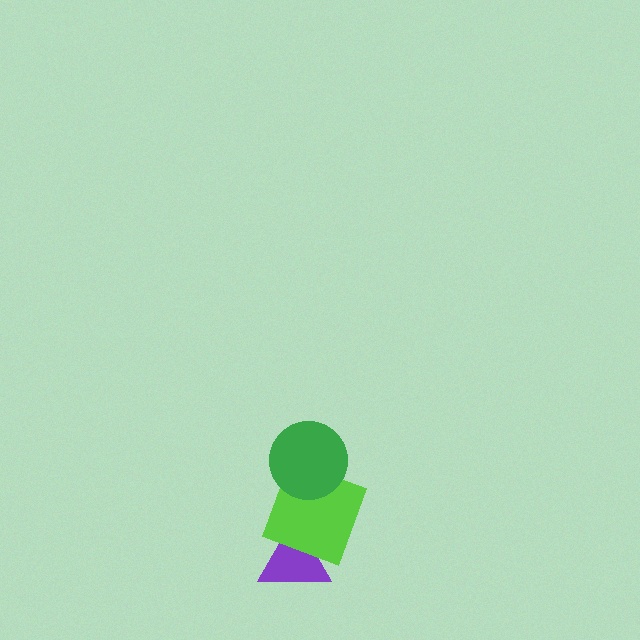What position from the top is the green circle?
The green circle is 1st from the top.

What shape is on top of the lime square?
The green circle is on top of the lime square.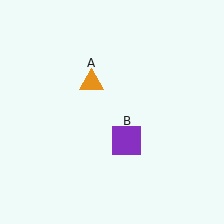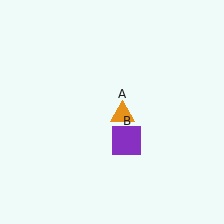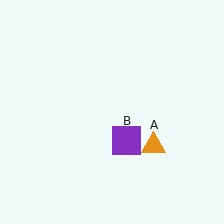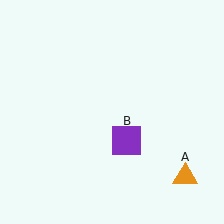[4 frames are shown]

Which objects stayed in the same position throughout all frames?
Purple square (object B) remained stationary.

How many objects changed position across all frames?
1 object changed position: orange triangle (object A).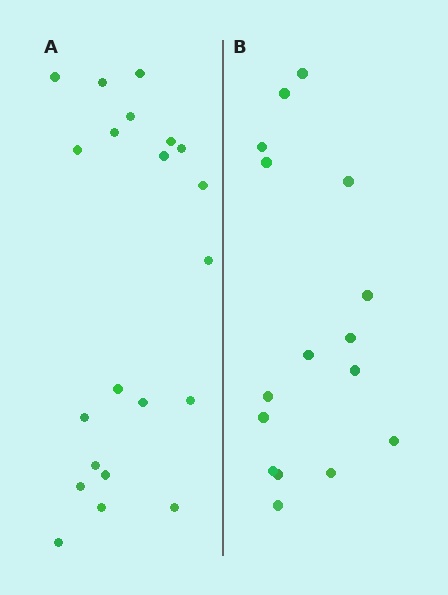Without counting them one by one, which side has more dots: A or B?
Region A (the left region) has more dots.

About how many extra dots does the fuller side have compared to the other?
Region A has about 5 more dots than region B.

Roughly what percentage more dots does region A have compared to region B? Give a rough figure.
About 30% more.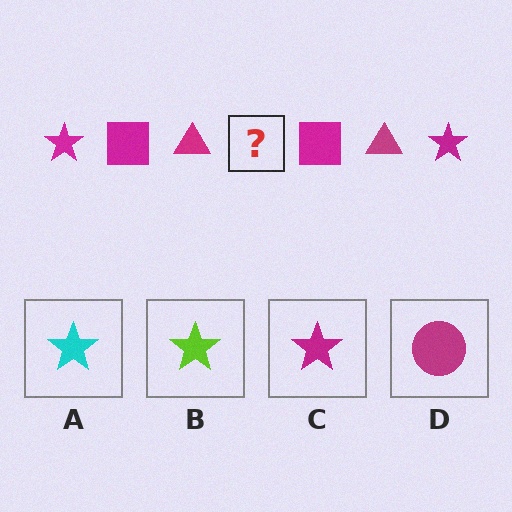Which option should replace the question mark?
Option C.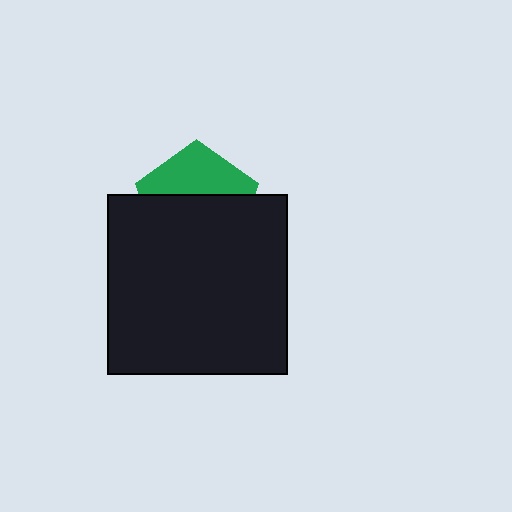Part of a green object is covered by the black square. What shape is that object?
It is a pentagon.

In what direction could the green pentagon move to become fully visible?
The green pentagon could move up. That would shift it out from behind the black square entirely.